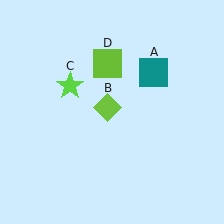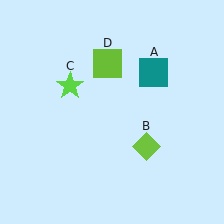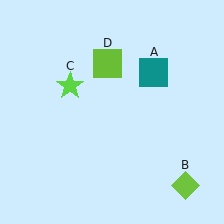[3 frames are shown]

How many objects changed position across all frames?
1 object changed position: lime diamond (object B).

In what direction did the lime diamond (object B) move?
The lime diamond (object B) moved down and to the right.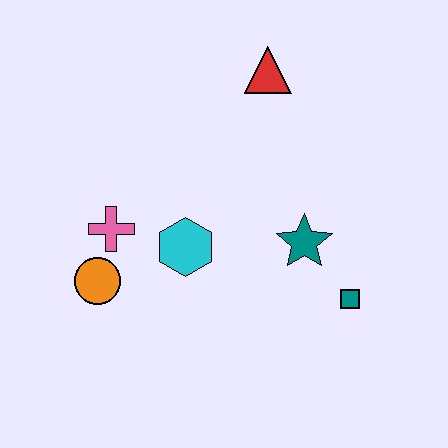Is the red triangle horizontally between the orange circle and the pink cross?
No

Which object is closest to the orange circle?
The pink cross is closest to the orange circle.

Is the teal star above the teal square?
Yes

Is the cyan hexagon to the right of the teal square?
No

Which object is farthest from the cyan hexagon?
The red triangle is farthest from the cyan hexagon.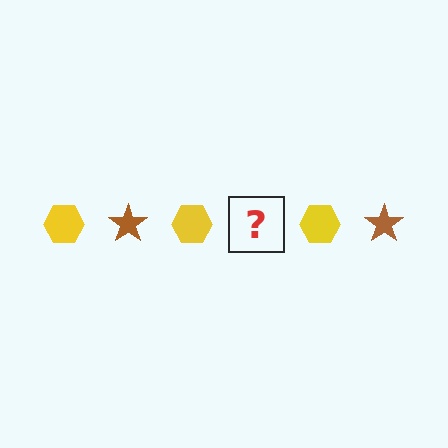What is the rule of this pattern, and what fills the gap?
The rule is that the pattern alternates between yellow hexagon and brown star. The gap should be filled with a brown star.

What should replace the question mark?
The question mark should be replaced with a brown star.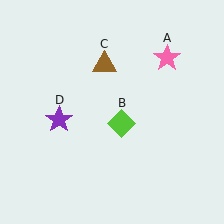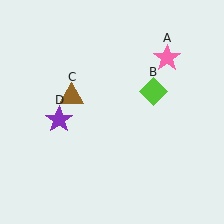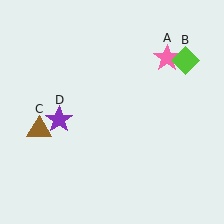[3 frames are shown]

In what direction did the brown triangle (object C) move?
The brown triangle (object C) moved down and to the left.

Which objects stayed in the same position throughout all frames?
Pink star (object A) and purple star (object D) remained stationary.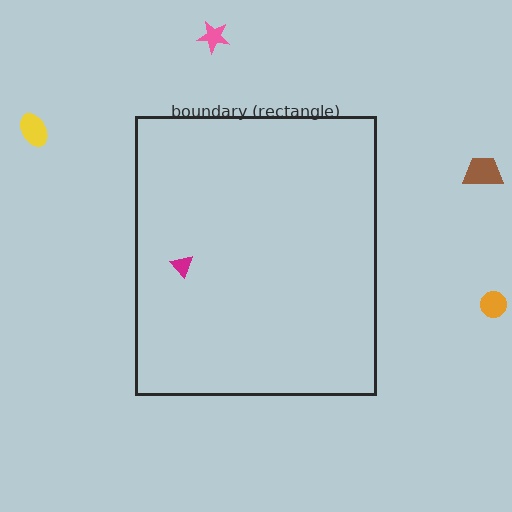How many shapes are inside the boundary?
1 inside, 4 outside.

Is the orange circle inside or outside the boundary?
Outside.